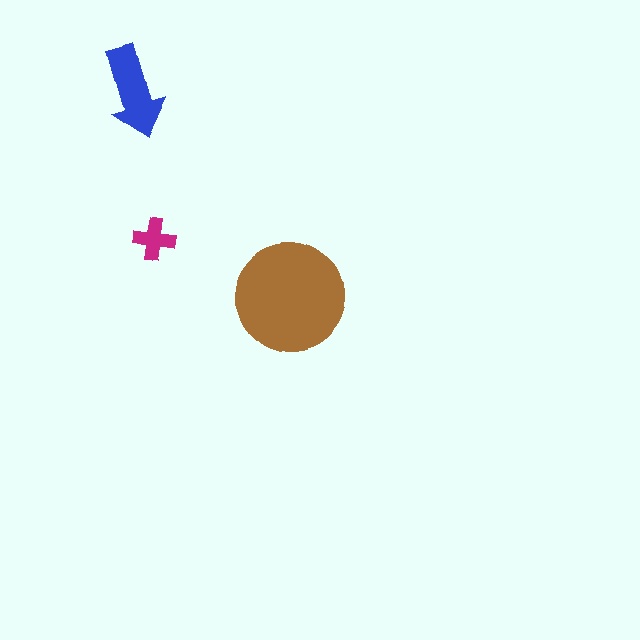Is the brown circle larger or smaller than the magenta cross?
Larger.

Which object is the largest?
The brown circle.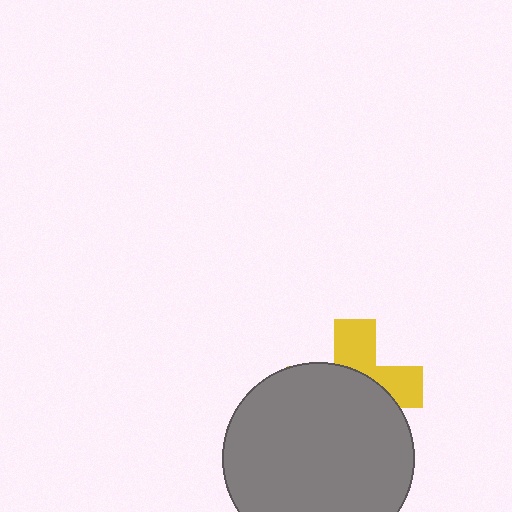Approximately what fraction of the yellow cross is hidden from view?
Roughly 61% of the yellow cross is hidden behind the gray circle.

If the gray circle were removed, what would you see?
You would see the complete yellow cross.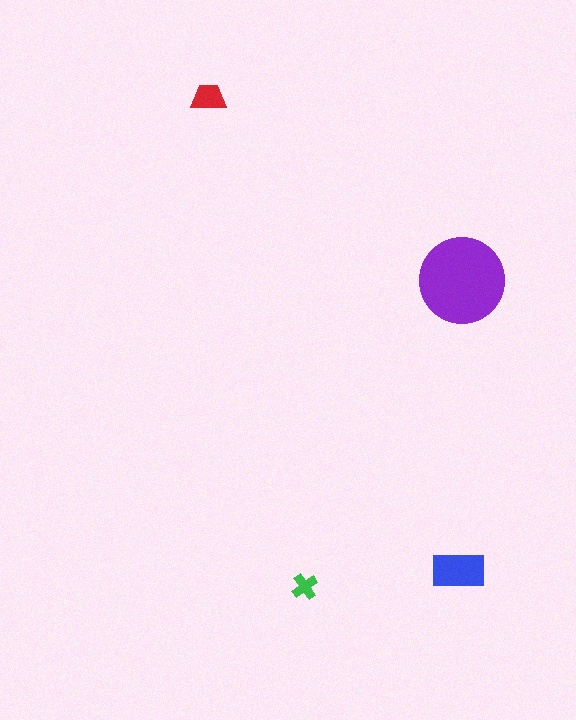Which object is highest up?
The red trapezoid is topmost.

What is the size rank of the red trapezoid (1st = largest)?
3rd.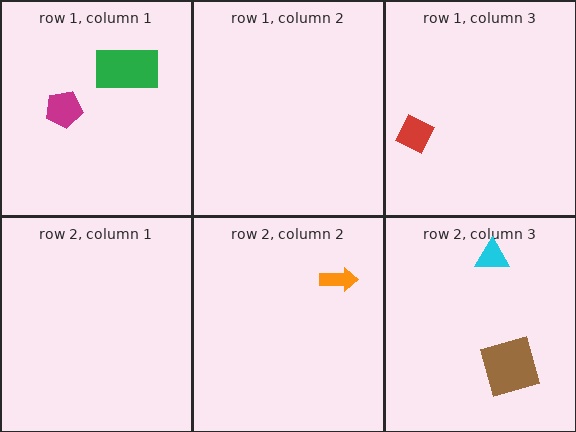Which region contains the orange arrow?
The row 2, column 2 region.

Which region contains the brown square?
The row 2, column 3 region.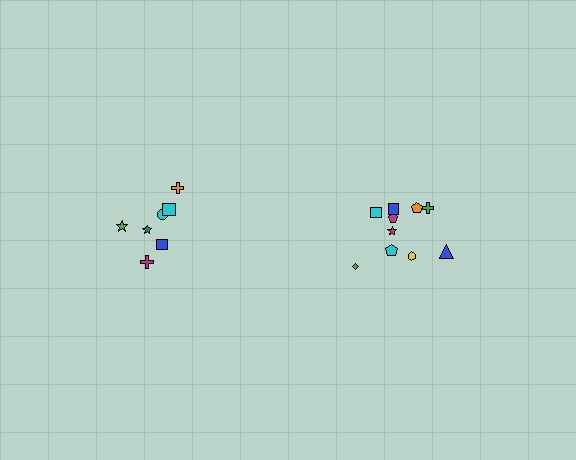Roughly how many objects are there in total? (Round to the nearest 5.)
Roughly 15 objects in total.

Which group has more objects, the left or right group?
The right group.